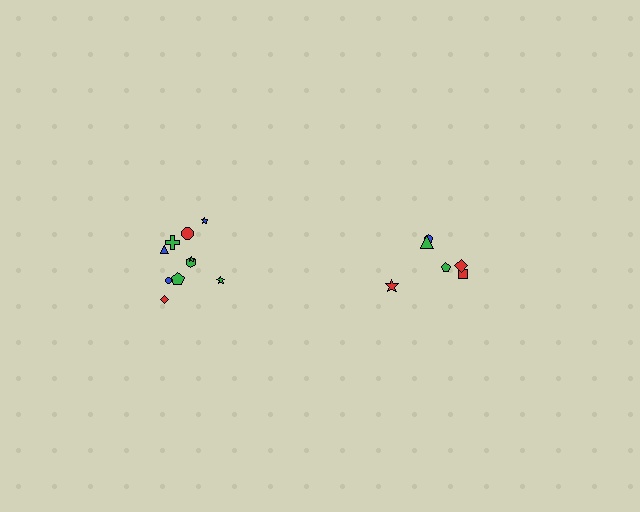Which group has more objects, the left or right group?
The left group.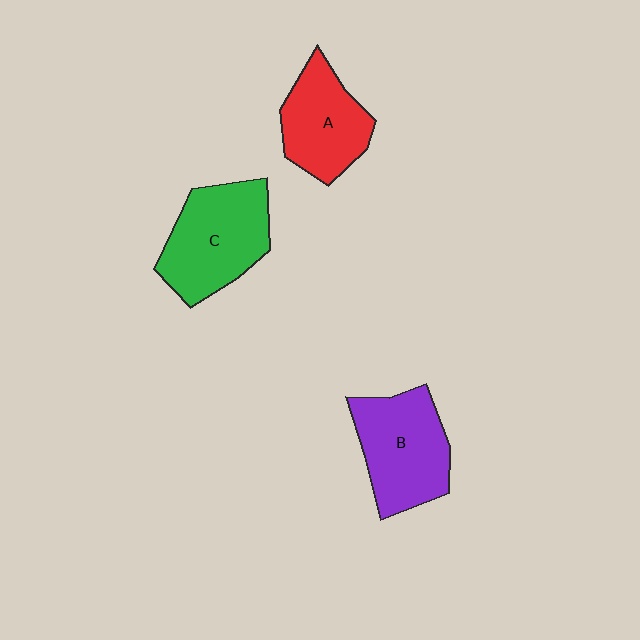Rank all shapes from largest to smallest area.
From largest to smallest: C (green), B (purple), A (red).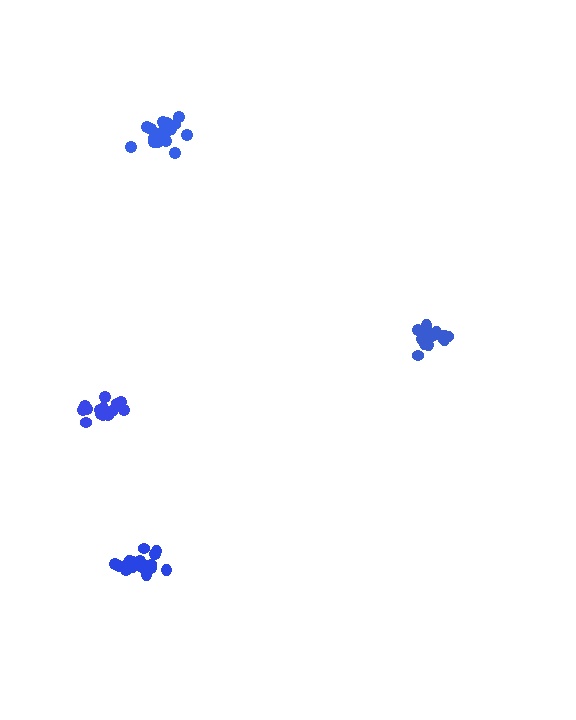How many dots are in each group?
Group 1: 17 dots, Group 2: 18 dots, Group 3: 14 dots, Group 4: 14 dots (63 total).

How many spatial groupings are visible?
There are 4 spatial groupings.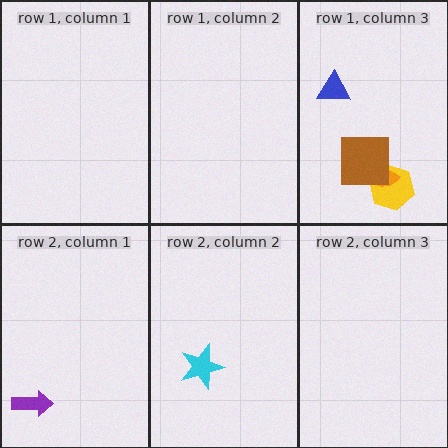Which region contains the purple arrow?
The row 2, column 1 region.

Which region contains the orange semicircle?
The row 1, column 3 region.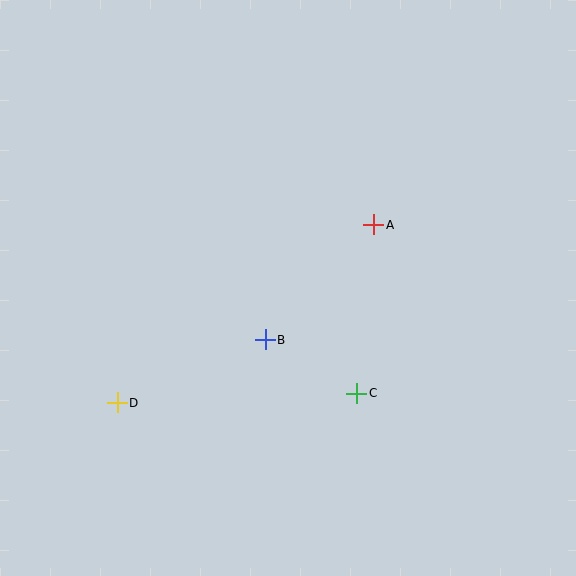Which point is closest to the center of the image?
Point B at (265, 340) is closest to the center.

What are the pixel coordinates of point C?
Point C is at (357, 393).